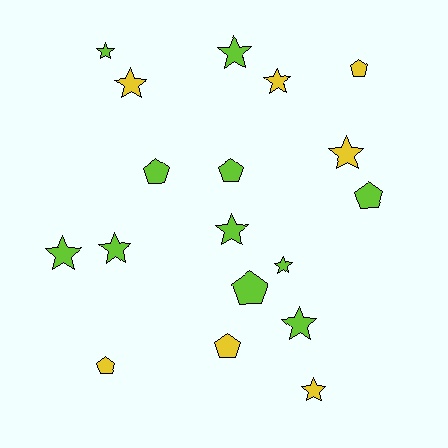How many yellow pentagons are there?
There are 3 yellow pentagons.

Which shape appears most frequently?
Star, with 11 objects.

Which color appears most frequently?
Lime, with 11 objects.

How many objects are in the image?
There are 18 objects.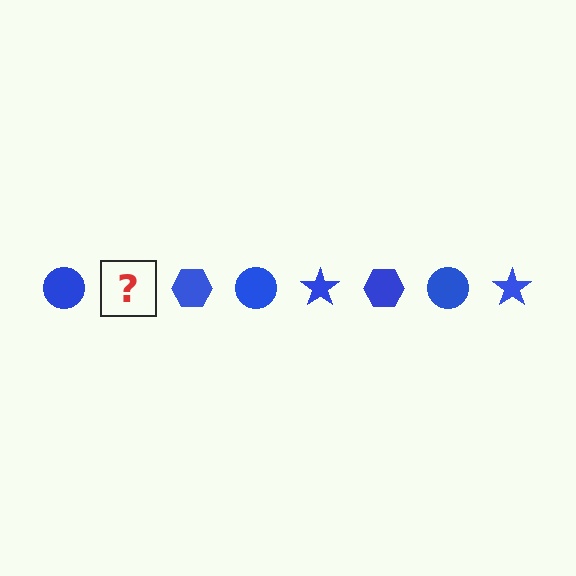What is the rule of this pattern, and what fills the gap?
The rule is that the pattern cycles through circle, star, hexagon shapes in blue. The gap should be filled with a blue star.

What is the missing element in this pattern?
The missing element is a blue star.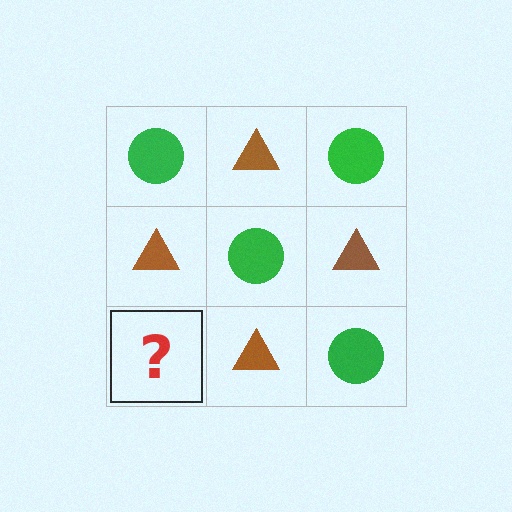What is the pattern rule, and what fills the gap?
The rule is that it alternates green circle and brown triangle in a checkerboard pattern. The gap should be filled with a green circle.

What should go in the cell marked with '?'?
The missing cell should contain a green circle.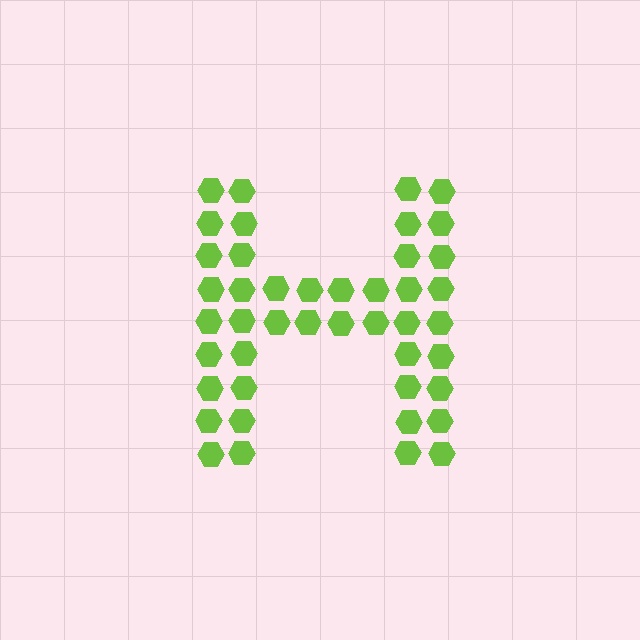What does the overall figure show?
The overall figure shows the letter H.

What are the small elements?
The small elements are hexagons.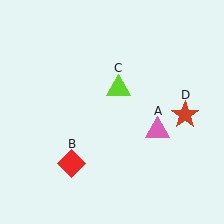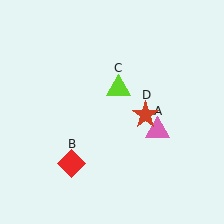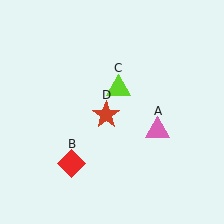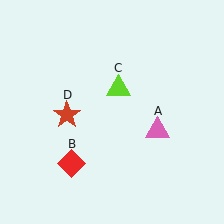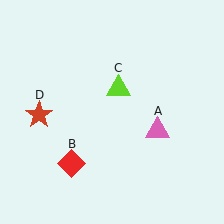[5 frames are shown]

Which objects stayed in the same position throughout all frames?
Pink triangle (object A) and red diamond (object B) and lime triangle (object C) remained stationary.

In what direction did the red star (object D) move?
The red star (object D) moved left.